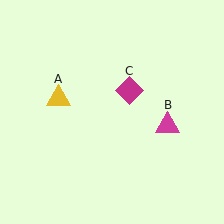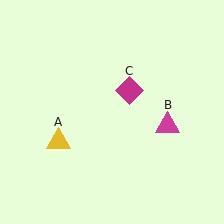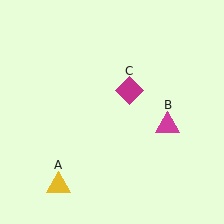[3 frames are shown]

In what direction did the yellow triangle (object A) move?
The yellow triangle (object A) moved down.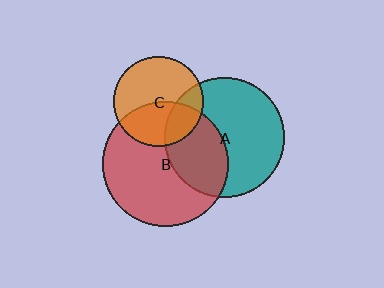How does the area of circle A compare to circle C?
Approximately 1.8 times.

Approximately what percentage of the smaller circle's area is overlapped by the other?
Approximately 40%.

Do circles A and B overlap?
Yes.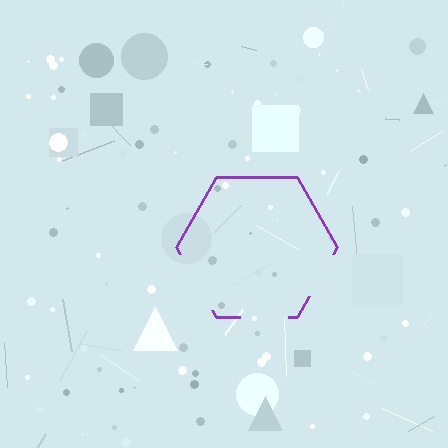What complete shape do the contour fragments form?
The contour fragments form a hexagon.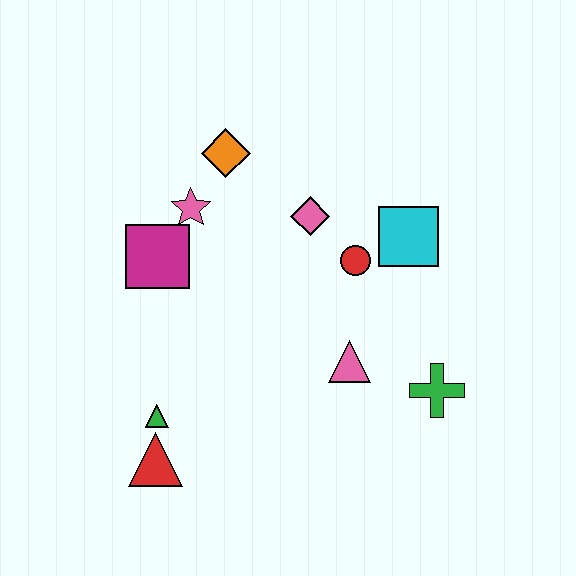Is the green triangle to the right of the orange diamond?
No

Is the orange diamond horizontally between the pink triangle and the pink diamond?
No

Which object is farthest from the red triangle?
The cyan square is farthest from the red triangle.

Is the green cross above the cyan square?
No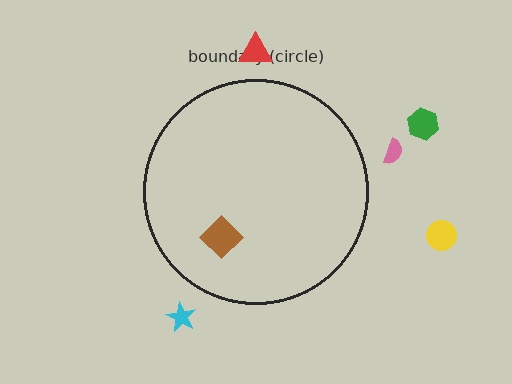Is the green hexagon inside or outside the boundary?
Outside.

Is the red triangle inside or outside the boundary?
Outside.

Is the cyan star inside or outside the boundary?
Outside.